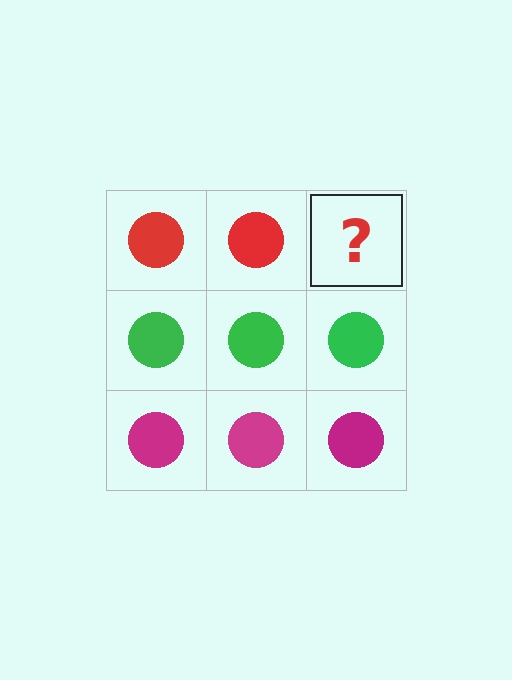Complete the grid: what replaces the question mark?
The question mark should be replaced with a red circle.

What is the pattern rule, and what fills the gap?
The rule is that each row has a consistent color. The gap should be filled with a red circle.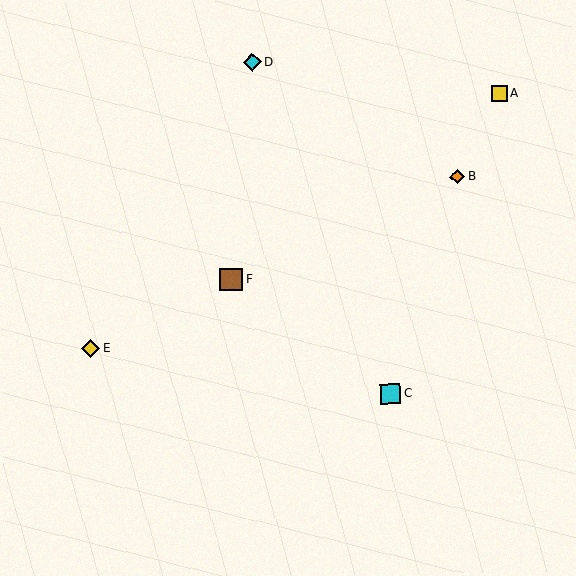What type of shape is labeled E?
Shape E is a yellow diamond.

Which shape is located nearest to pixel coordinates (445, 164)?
The orange diamond (labeled B) at (457, 177) is nearest to that location.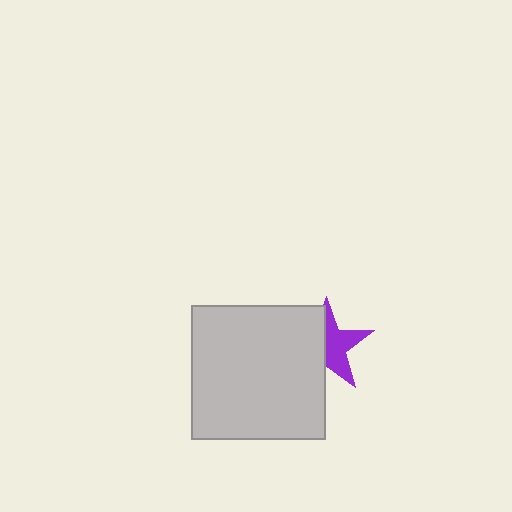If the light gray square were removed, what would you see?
You would see the complete purple star.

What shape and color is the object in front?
The object in front is a light gray square.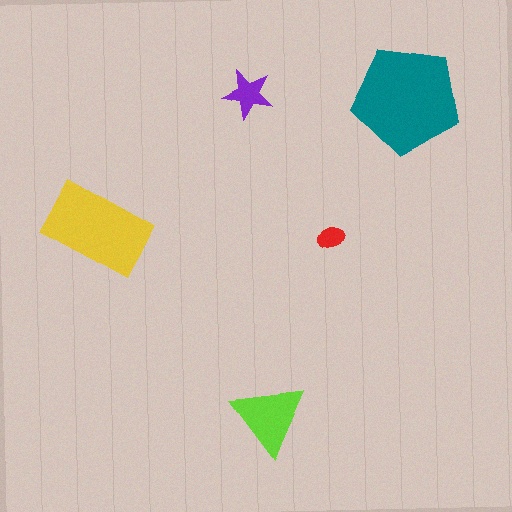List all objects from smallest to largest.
The red ellipse, the purple star, the lime triangle, the yellow rectangle, the teal pentagon.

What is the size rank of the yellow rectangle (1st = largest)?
2nd.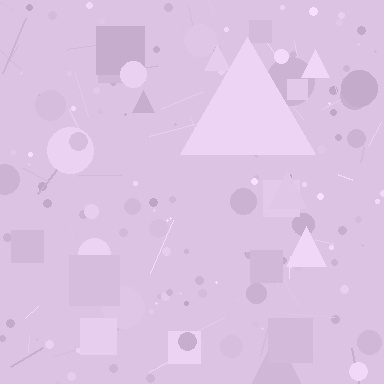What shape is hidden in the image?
A triangle is hidden in the image.